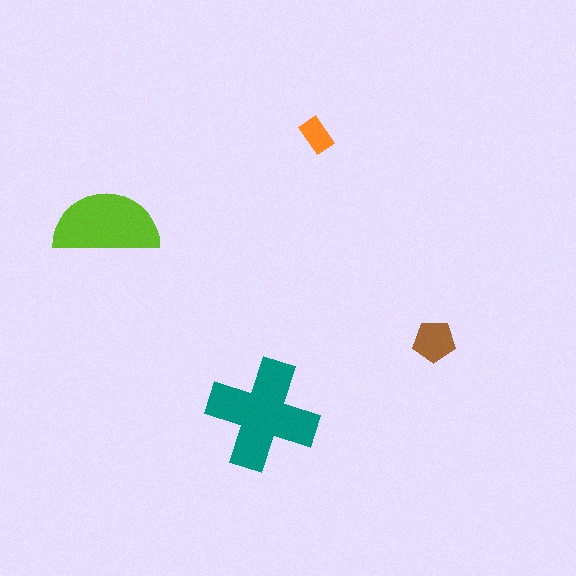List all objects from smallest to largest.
The orange rectangle, the brown pentagon, the lime semicircle, the teal cross.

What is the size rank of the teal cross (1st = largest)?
1st.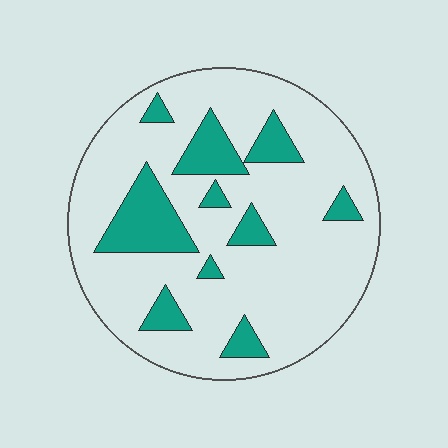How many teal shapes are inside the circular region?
10.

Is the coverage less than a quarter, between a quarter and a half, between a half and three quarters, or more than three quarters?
Less than a quarter.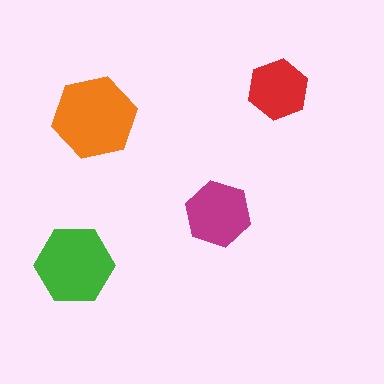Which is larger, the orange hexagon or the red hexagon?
The orange one.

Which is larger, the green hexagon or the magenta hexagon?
The green one.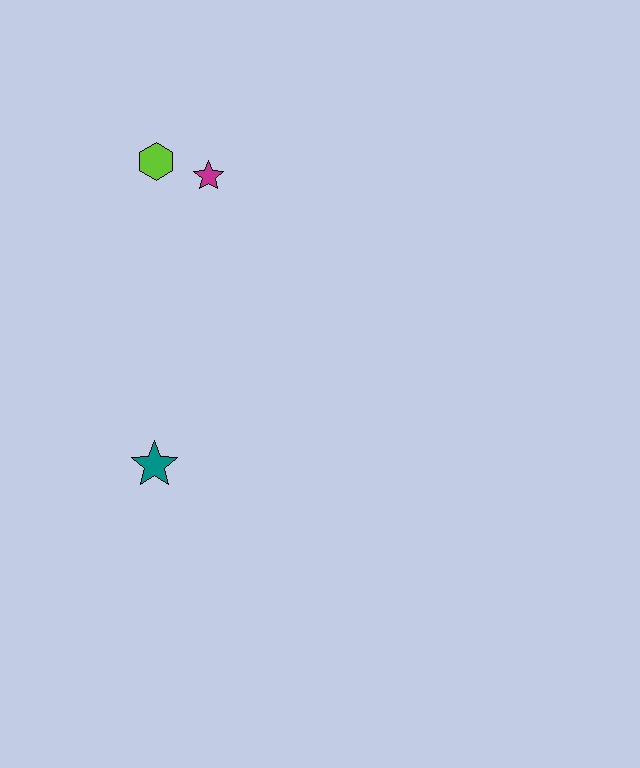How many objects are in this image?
There are 3 objects.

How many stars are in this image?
There are 2 stars.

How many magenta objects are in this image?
There is 1 magenta object.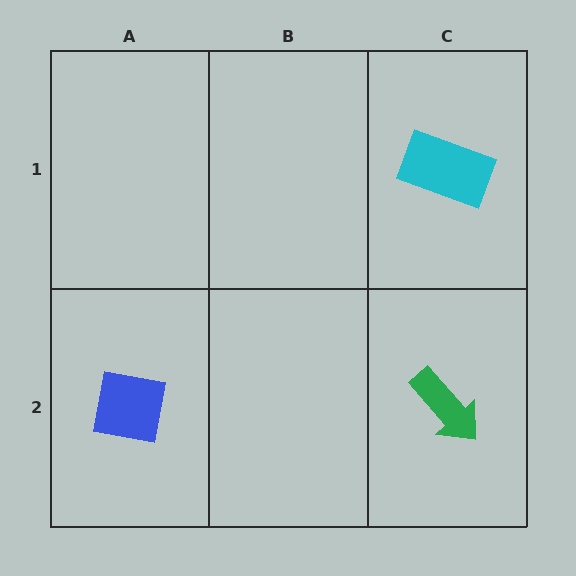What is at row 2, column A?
A blue square.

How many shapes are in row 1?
1 shape.